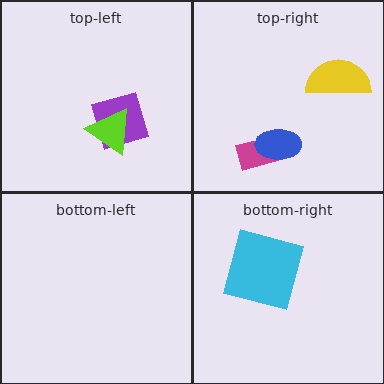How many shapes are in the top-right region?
3.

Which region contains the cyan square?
The bottom-right region.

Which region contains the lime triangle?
The top-left region.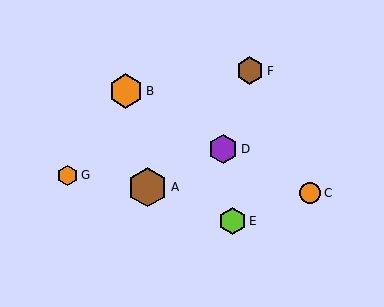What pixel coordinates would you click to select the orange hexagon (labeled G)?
Click at (68, 175) to select the orange hexagon G.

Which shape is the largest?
The brown hexagon (labeled A) is the largest.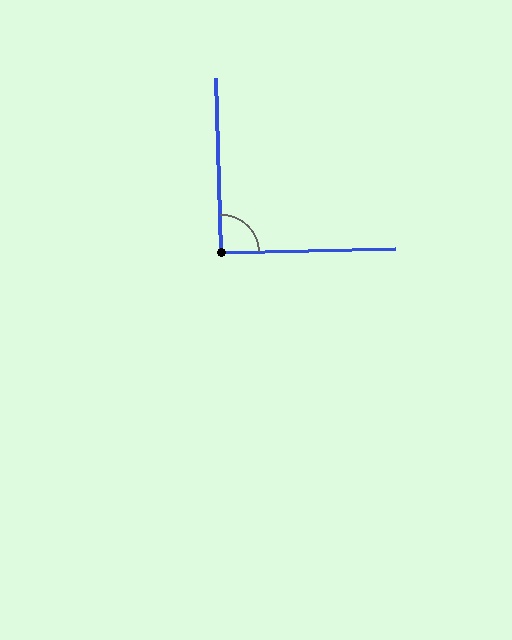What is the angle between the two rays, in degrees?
Approximately 90 degrees.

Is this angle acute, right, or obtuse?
It is approximately a right angle.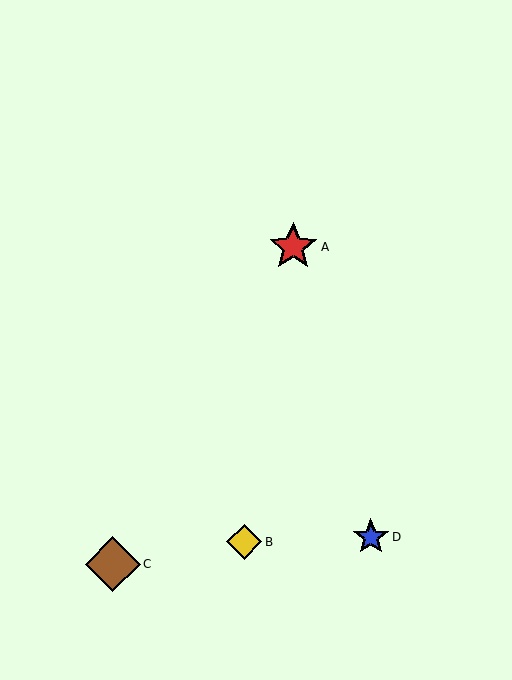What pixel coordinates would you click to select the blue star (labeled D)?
Click at (371, 537) to select the blue star D.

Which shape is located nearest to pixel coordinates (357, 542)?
The blue star (labeled D) at (371, 537) is nearest to that location.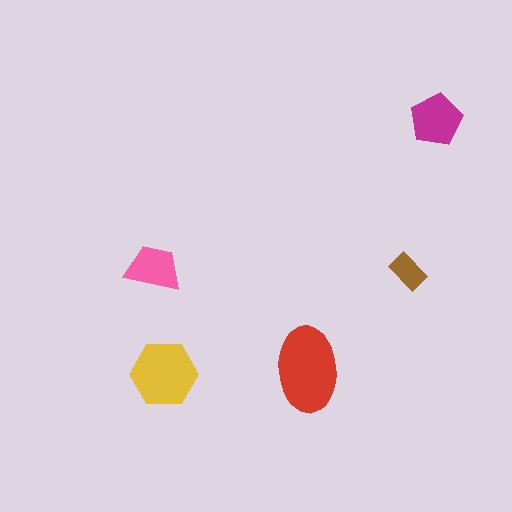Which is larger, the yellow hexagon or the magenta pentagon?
The yellow hexagon.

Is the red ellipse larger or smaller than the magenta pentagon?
Larger.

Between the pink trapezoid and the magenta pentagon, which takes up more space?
The magenta pentagon.